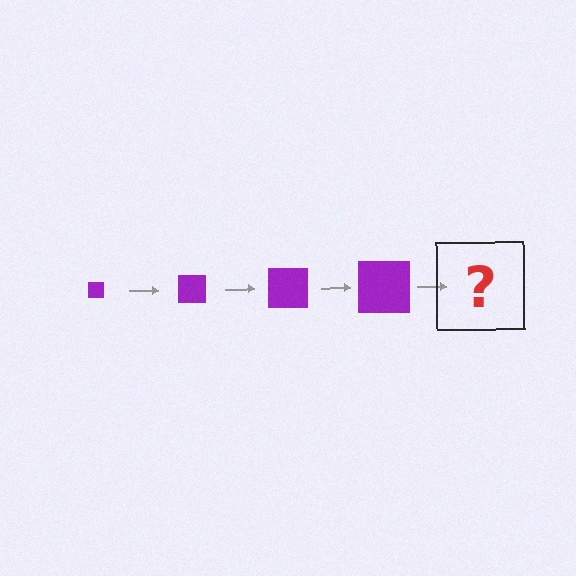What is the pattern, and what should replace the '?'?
The pattern is that the square gets progressively larger each step. The '?' should be a purple square, larger than the previous one.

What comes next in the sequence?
The next element should be a purple square, larger than the previous one.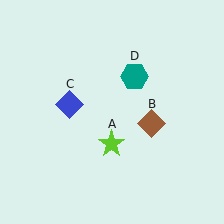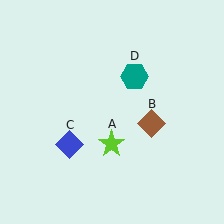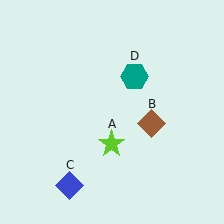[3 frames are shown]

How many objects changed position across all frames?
1 object changed position: blue diamond (object C).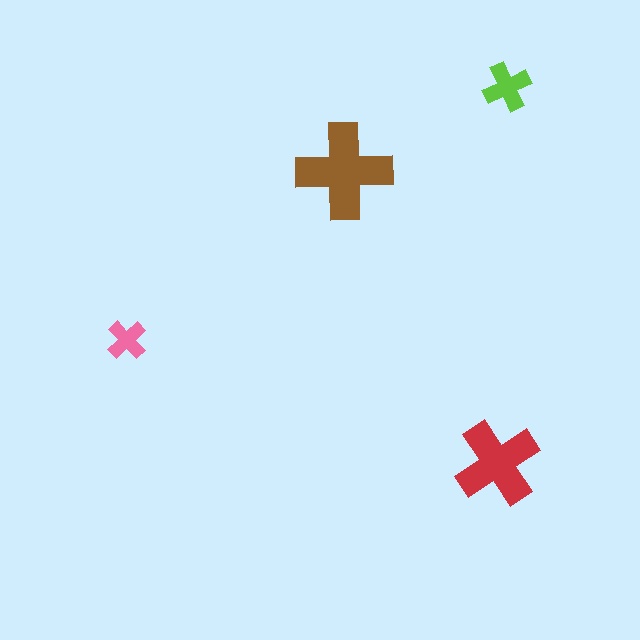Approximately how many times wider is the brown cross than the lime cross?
About 2 times wider.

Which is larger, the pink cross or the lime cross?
The lime one.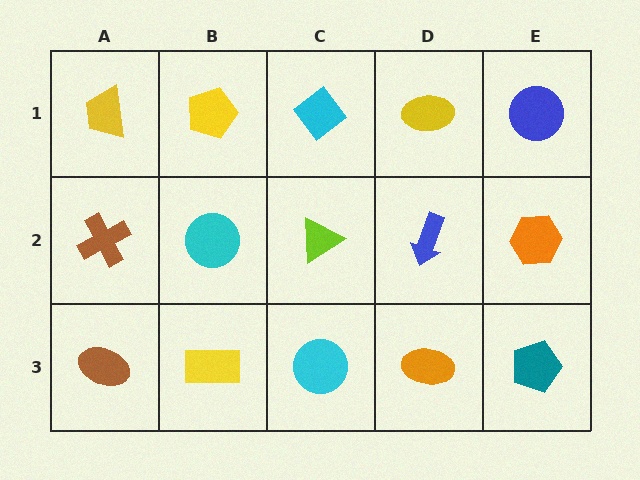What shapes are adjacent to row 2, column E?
A blue circle (row 1, column E), a teal pentagon (row 3, column E), a blue arrow (row 2, column D).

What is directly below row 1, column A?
A brown cross.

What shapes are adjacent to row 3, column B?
A cyan circle (row 2, column B), a brown ellipse (row 3, column A), a cyan circle (row 3, column C).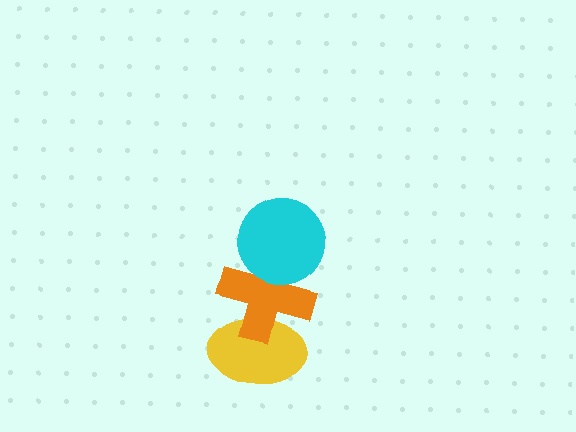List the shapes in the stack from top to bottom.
From top to bottom: the cyan circle, the orange cross, the yellow ellipse.